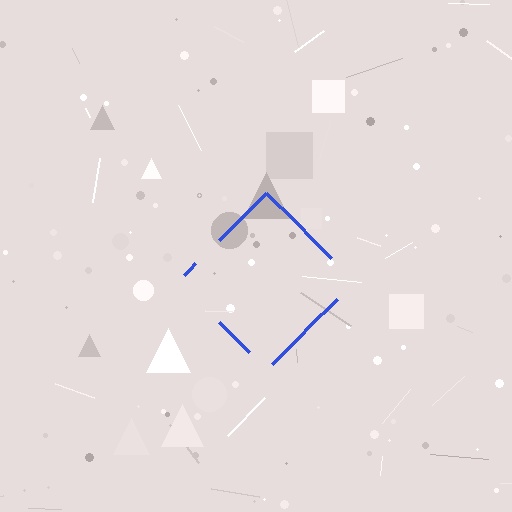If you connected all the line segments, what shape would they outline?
They would outline a diamond.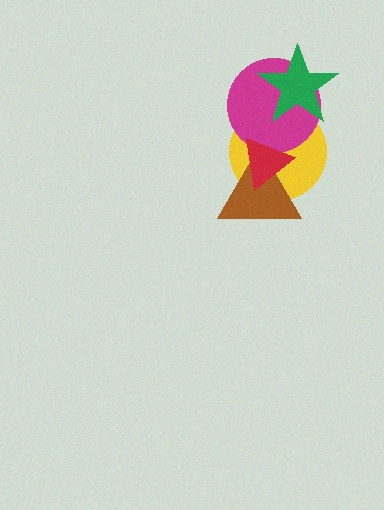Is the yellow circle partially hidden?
Yes, it is partially covered by another shape.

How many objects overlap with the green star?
2 objects overlap with the green star.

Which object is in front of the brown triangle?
The red triangle is in front of the brown triangle.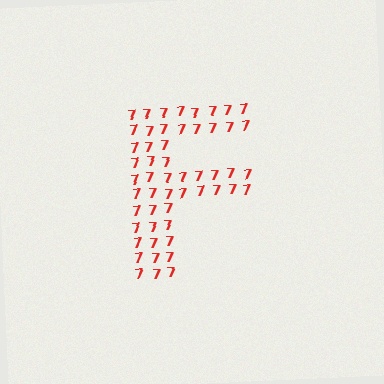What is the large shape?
The large shape is the letter F.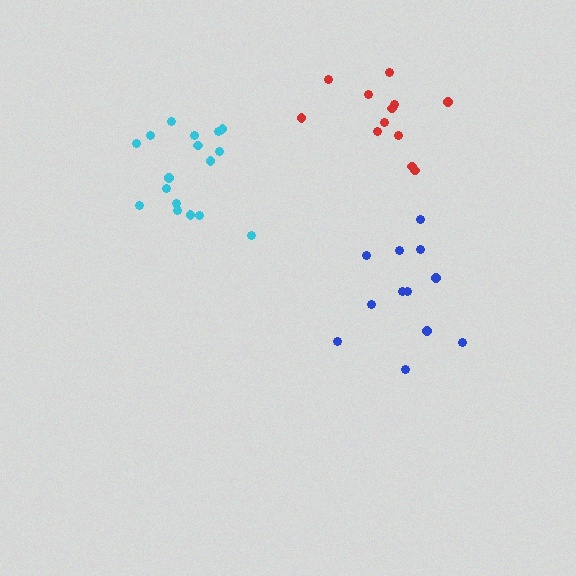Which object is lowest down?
The blue cluster is bottommost.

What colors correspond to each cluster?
The clusters are colored: red, cyan, blue.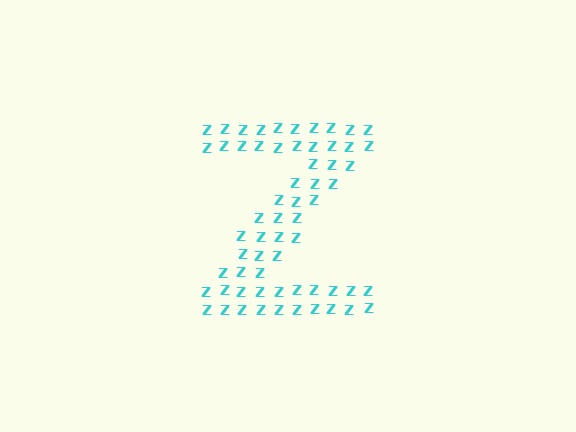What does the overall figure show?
The overall figure shows the letter Z.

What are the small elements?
The small elements are letter Z's.